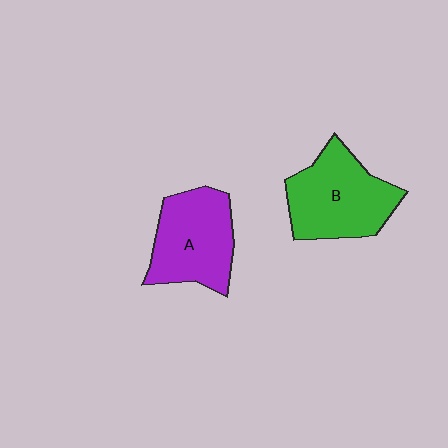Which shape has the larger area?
Shape B (green).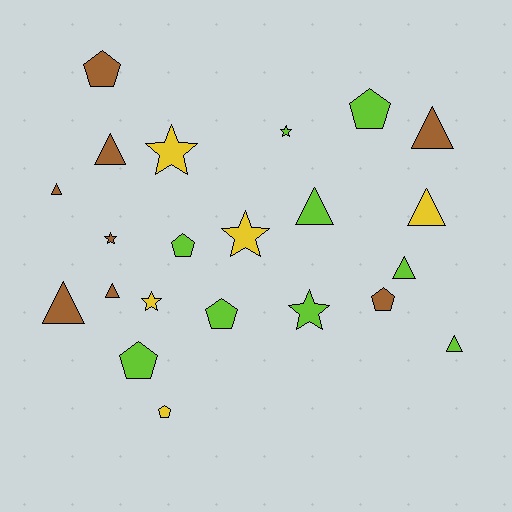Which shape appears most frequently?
Triangle, with 9 objects.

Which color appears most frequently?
Lime, with 9 objects.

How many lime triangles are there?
There are 3 lime triangles.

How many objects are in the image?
There are 22 objects.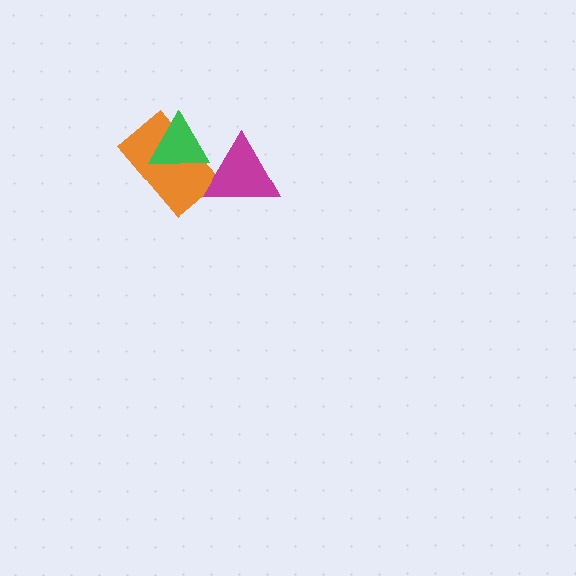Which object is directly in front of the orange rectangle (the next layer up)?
The magenta triangle is directly in front of the orange rectangle.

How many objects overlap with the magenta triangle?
2 objects overlap with the magenta triangle.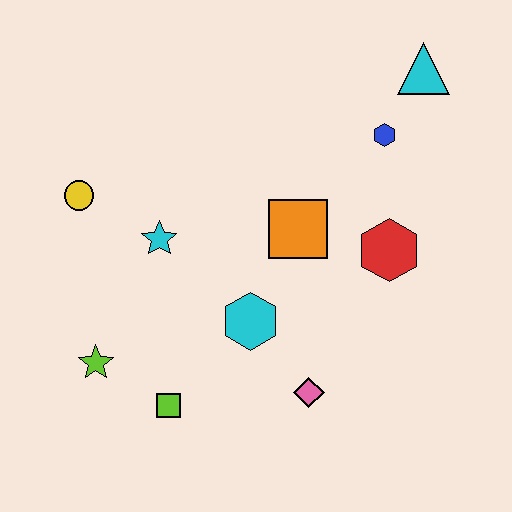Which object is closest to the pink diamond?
The cyan hexagon is closest to the pink diamond.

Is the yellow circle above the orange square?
Yes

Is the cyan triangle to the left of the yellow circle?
No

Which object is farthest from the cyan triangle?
The lime star is farthest from the cyan triangle.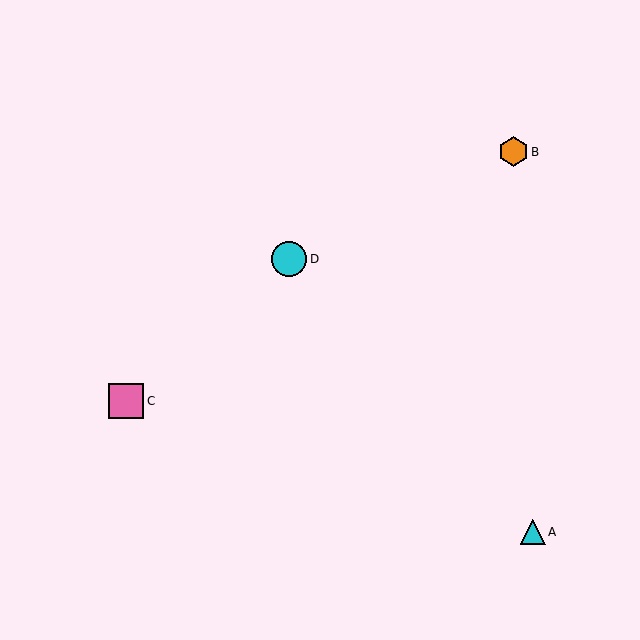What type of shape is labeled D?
Shape D is a cyan circle.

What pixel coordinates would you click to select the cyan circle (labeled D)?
Click at (289, 259) to select the cyan circle D.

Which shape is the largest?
The pink square (labeled C) is the largest.